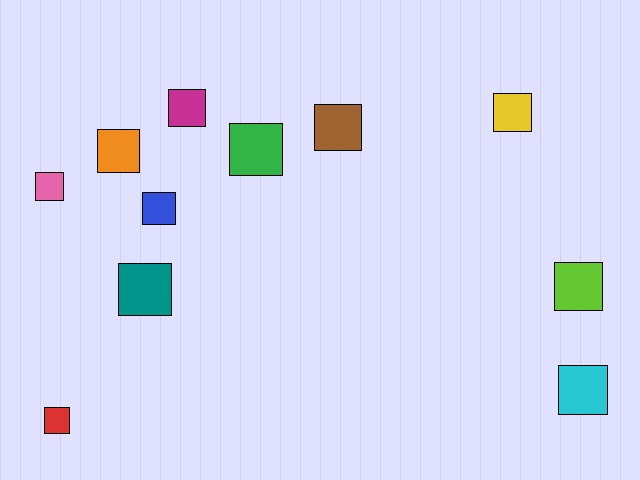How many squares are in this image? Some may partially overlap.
There are 11 squares.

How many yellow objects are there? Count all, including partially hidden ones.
There is 1 yellow object.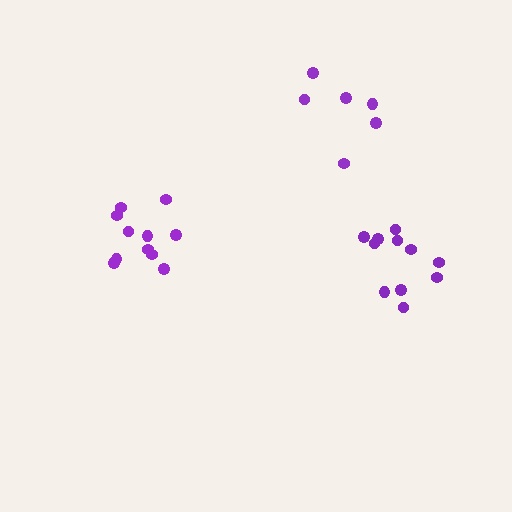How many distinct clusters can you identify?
There are 3 distinct clusters.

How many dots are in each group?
Group 1: 11 dots, Group 2: 6 dots, Group 3: 11 dots (28 total).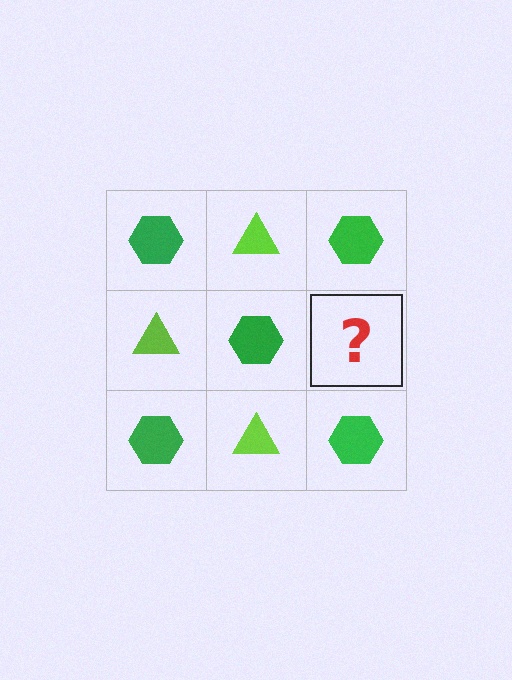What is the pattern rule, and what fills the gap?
The rule is that it alternates green hexagon and lime triangle in a checkerboard pattern. The gap should be filled with a lime triangle.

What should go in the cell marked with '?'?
The missing cell should contain a lime triangle.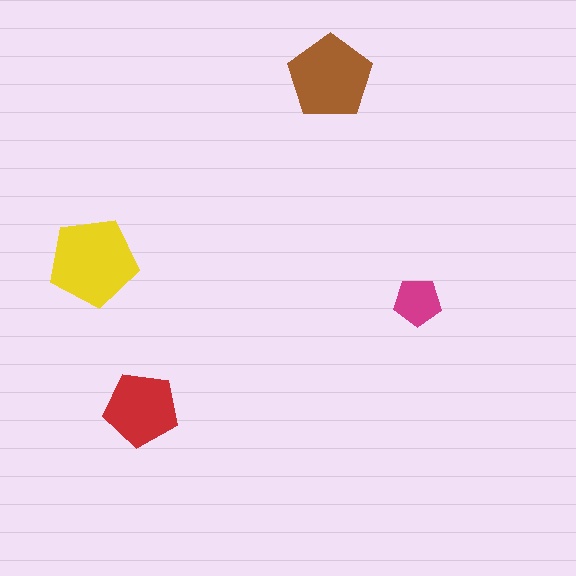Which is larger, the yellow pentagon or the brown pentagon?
The yellow one.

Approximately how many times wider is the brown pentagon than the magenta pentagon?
About 1.5 times wider.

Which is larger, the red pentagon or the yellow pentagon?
The yellow one.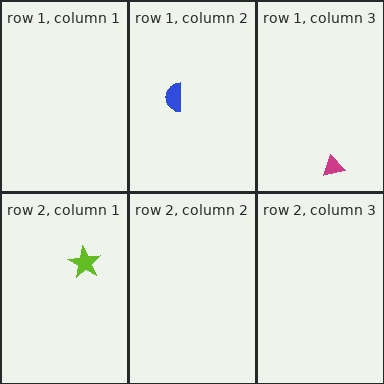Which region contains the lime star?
The row 2, column 1 region.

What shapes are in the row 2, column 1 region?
The lime star.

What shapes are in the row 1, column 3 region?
The magenta triangle.